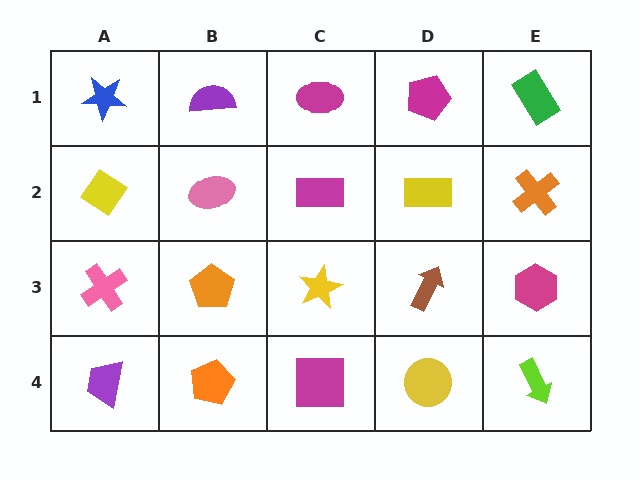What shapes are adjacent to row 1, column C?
A magenta rectangle (row 2, column C), a purple semicircle (row 1, column B), a magenta pentagon (row 1, column D).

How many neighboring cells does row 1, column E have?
2.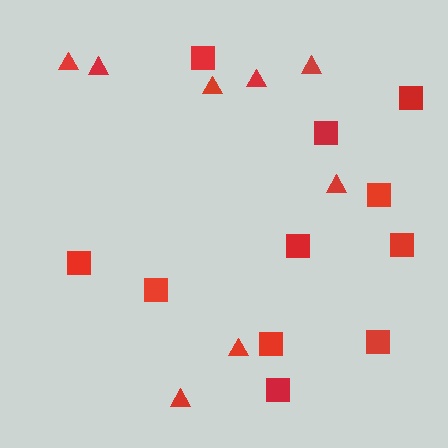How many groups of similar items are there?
There are 2 groups: one group of squares (11) and one group of triangles (8).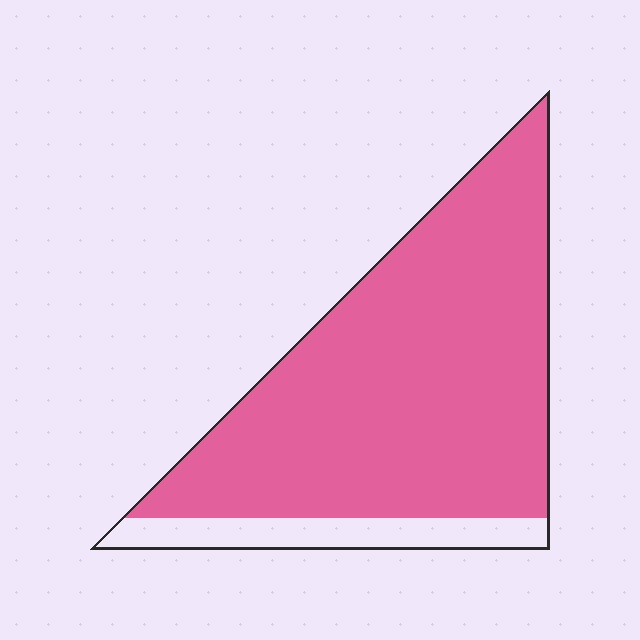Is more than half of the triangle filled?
Yes.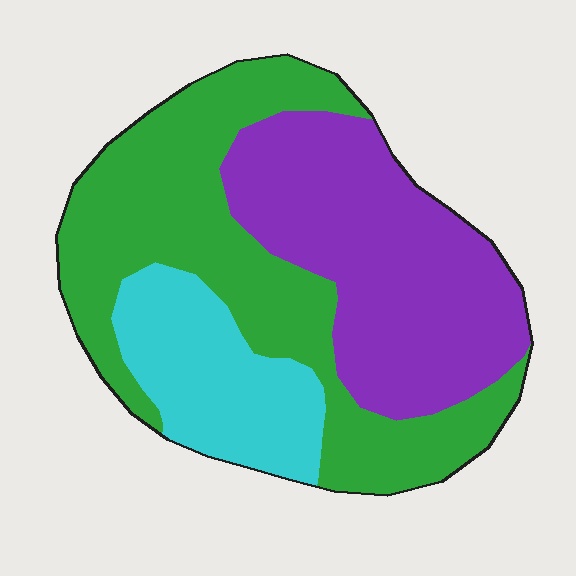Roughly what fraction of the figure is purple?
Purple covers about 35% of the figure.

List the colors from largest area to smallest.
From largest to smallest: green, purple, cyan.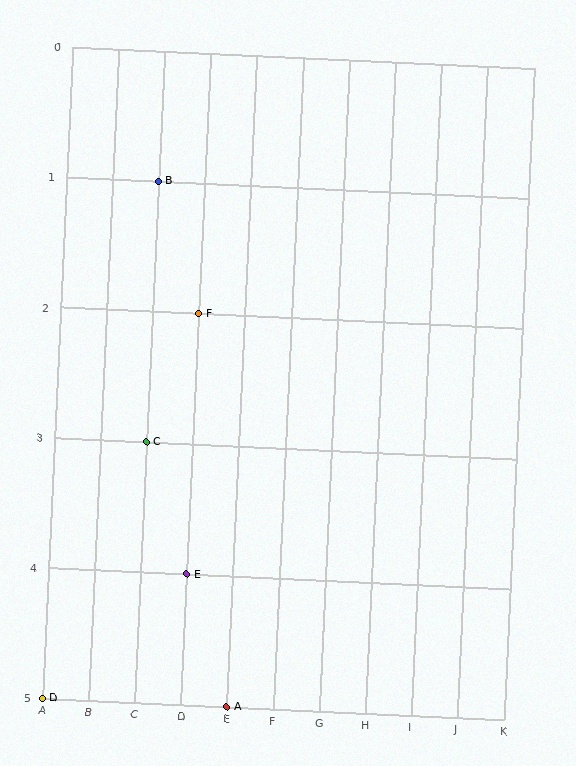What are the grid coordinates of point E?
Point E is at grid coordinates (D, 4).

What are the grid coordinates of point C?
Point C is at grid coordinates (C, 3).